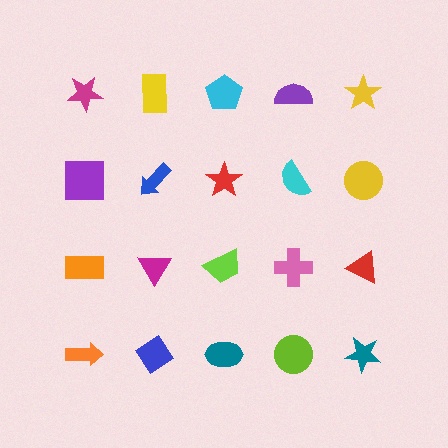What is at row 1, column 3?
A cyan pentagon.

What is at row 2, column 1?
A purple square.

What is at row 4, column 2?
A blue diamond.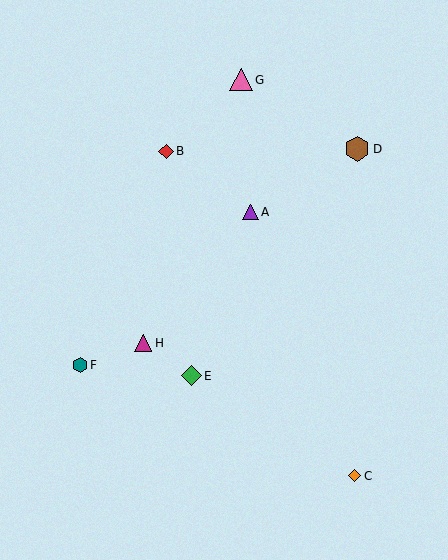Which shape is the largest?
The brown hexagon (labeled D) is the largest.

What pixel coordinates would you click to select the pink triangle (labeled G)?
Click at (241, 80) to select the pink triangle G.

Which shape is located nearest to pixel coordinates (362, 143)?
The brown hexagon (labeled D) at (357, 149) is nearest to that location.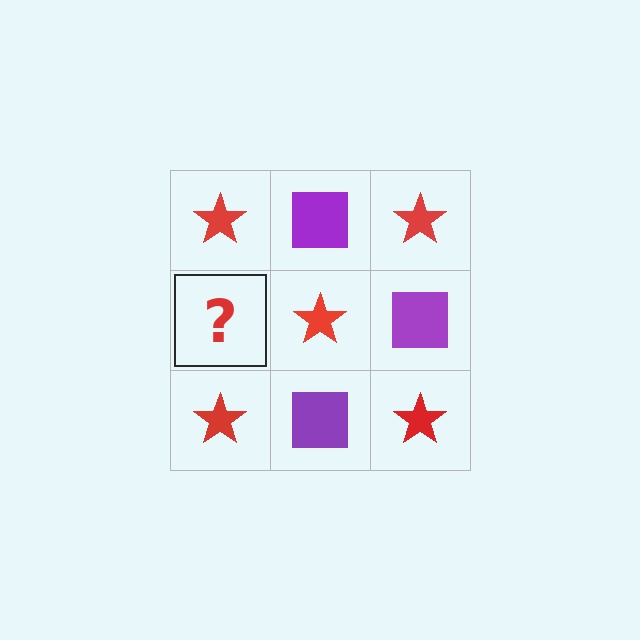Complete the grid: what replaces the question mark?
The question mark should be replaced with a purple square.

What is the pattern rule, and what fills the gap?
The rule is that it alternates red star and purple square in a checkerboard pattern. The gap should be filled with a purple square.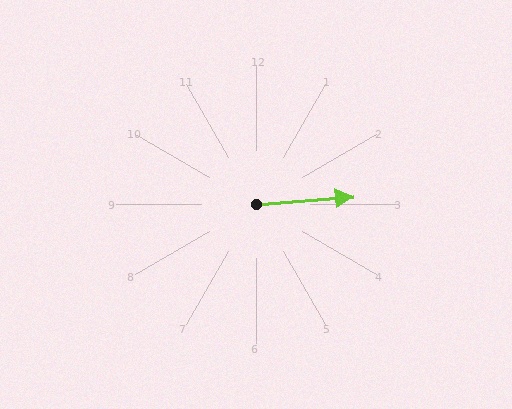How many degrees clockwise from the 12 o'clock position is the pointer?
Approximately 85 degrees.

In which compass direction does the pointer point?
East.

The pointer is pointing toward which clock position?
Roughly 3 o'clock.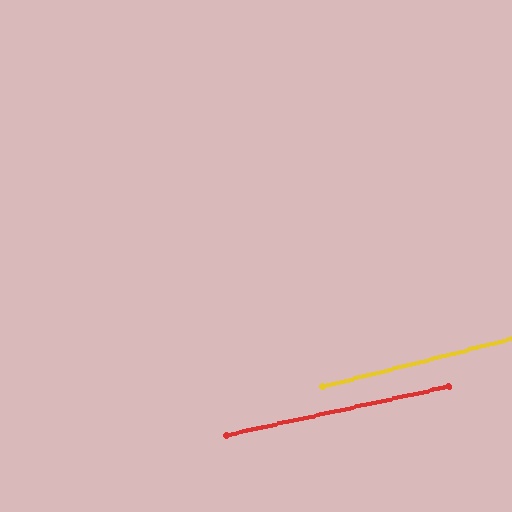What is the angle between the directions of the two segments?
Approximately 2 degrees.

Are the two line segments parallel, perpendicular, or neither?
Parallel — their directions differ by only 1.9°.